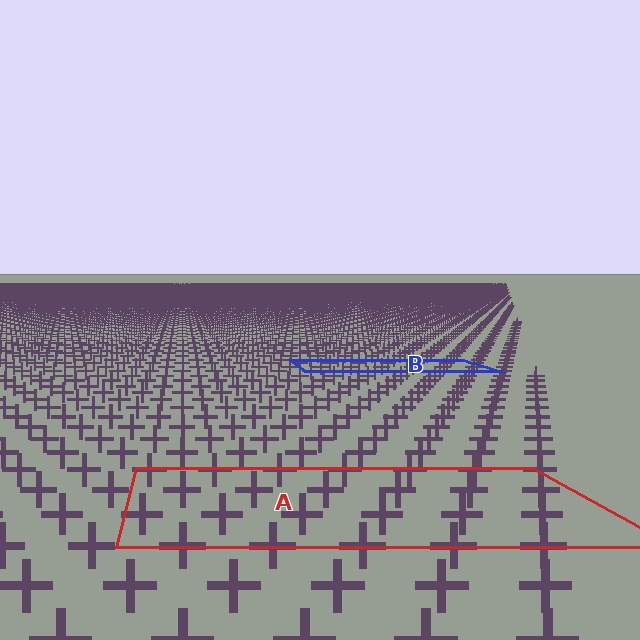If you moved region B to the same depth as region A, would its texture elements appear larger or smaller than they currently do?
They would appear larger. At a closer depth, the same texture elements are projected at a bigger on-screen size.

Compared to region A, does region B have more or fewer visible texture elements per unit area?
Region B has more texture elements per unit area — they are packed more densely because it is farther away.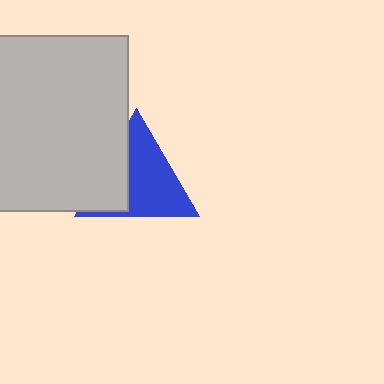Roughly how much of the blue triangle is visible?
Most of it is visible (roughly 65%).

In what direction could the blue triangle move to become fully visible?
The blue triangle could move right. That would shift it out from behind the light gray square entirely.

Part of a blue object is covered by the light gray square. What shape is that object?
It is a triangle.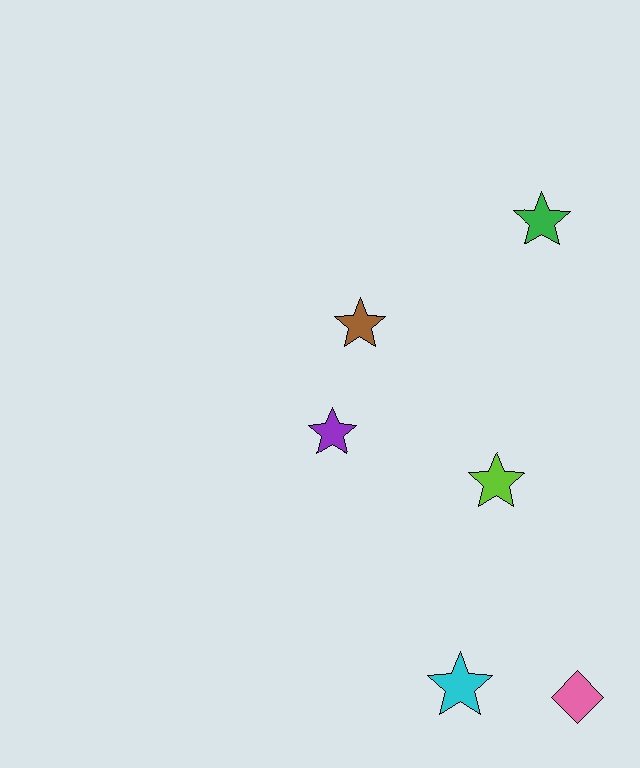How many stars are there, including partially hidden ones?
There are 5 stars.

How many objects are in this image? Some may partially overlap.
There are 6 objects.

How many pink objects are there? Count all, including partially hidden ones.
There is 1 pink object.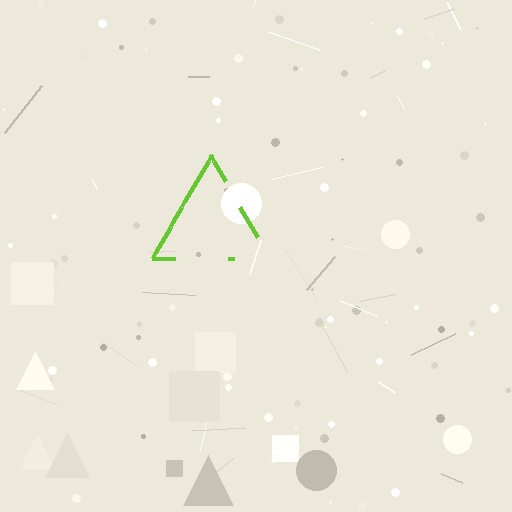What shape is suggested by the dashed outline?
The dashed outline suggests a triangle.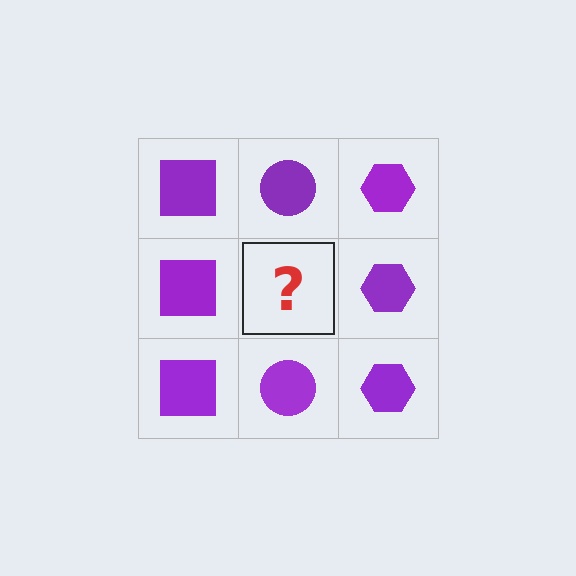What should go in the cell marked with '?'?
The missing cell should contain a purple circle.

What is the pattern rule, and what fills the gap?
The rule is that each column has a consistent shape. The gap should be filled with a purple circle.